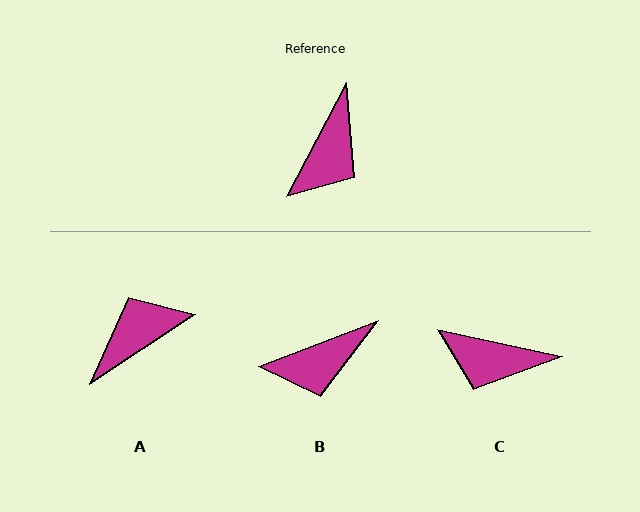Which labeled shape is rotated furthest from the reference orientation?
A, about 151 degrees away.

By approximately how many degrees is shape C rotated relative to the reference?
Approximately 75 degrees clockwise.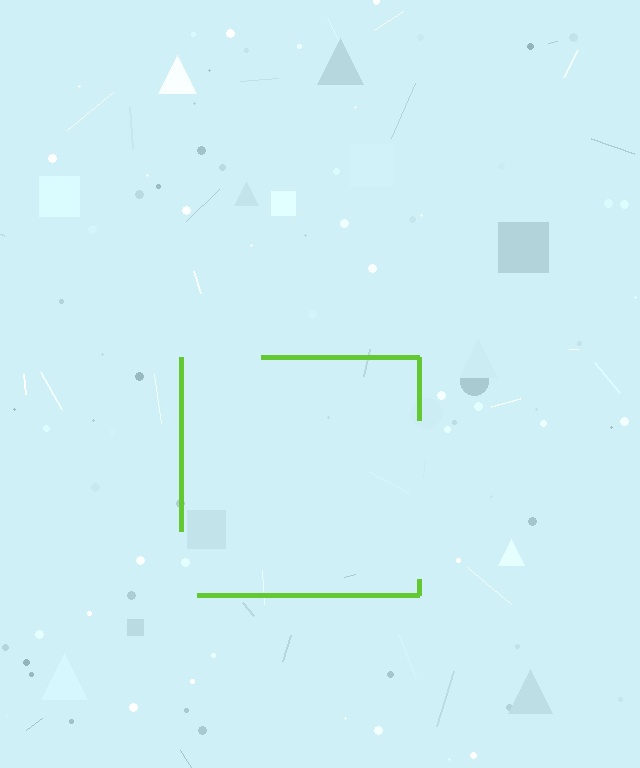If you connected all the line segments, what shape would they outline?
They would outline a square.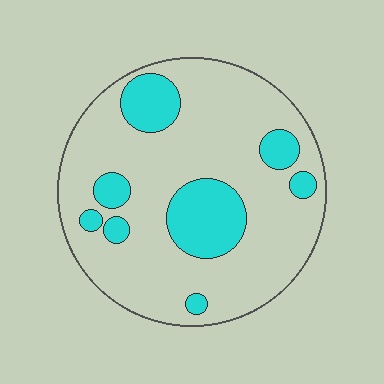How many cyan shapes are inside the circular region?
8.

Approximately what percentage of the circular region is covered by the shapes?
Approximately 20%.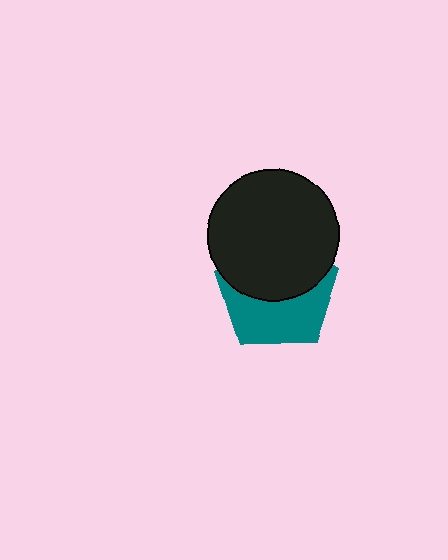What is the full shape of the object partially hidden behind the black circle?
The partially hidden object is a teal pentagon.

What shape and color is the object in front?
The object in front is a black circle.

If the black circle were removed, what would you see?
You would see the complete teal pentagon.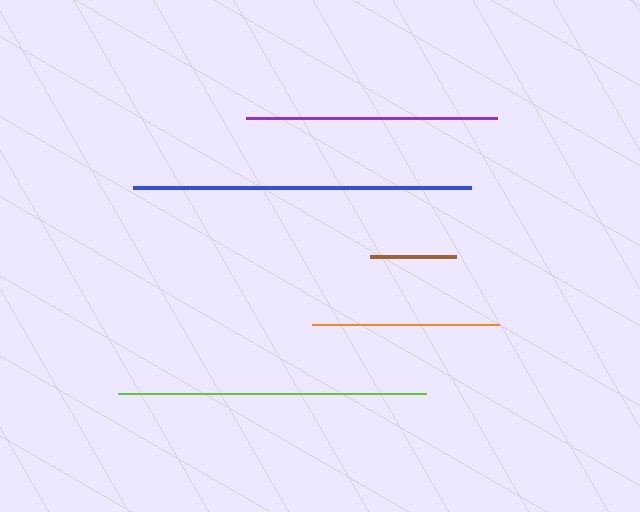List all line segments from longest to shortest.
From longest to shortest: blue, lime, purple, orange, brown.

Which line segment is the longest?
The blue line is the longest at approximately 338 pixels.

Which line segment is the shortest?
The brown line is the shortest at approximately 86 pixels.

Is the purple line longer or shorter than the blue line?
The blue line is longer than the purple line.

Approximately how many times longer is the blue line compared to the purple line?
The blue line is approximately 1.3 times the length of the purple line.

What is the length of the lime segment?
The lime segment is approximately 308 pixels long.